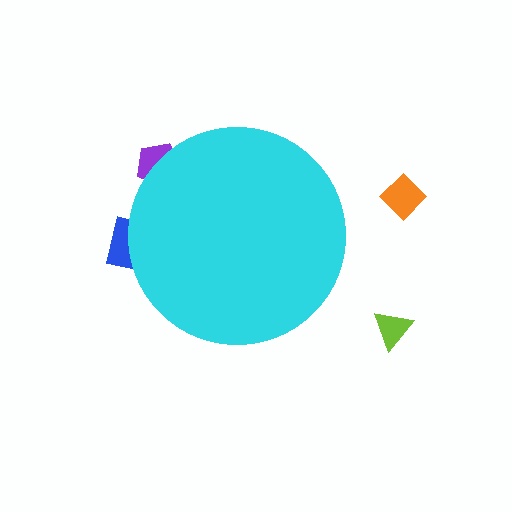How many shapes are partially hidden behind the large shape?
2 shapes are partially hidden.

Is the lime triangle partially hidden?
No, the lime triangle is fully visible.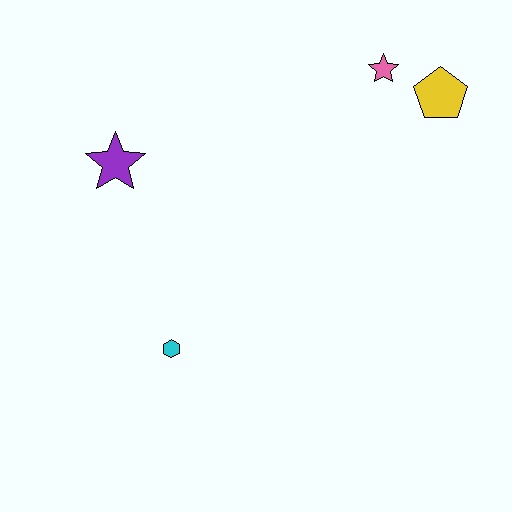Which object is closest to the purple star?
The cyan hexagon is closest to the purple star.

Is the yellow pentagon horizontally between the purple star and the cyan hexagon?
No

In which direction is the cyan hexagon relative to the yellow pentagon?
The cyan hexagon is to the left of the yellow pentagon.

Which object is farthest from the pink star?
The cyan hexagon is farthest from the pink star.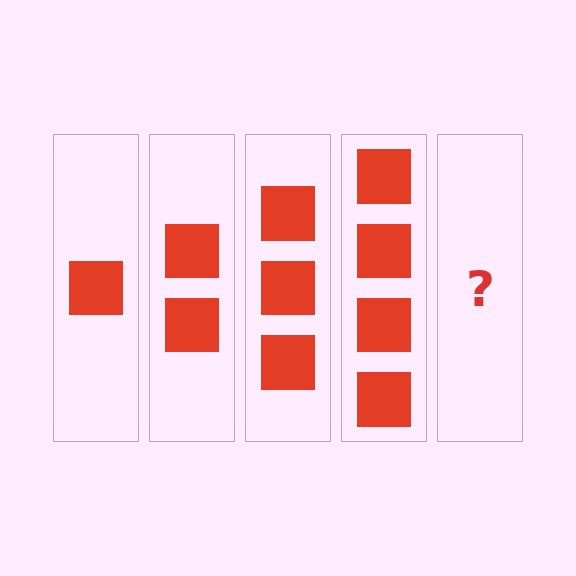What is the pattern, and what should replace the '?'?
The pattern is that each step adds one more square. The '?' should be 5 squares.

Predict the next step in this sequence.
The next step is 5 squares.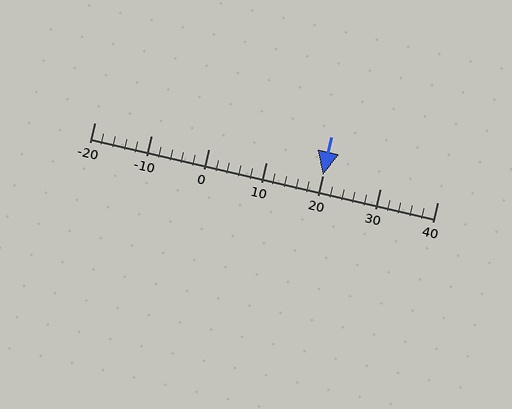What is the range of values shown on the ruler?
The ruler shows values from -20 to 40.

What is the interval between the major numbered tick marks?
The major tick marks are spaced 10 units apart.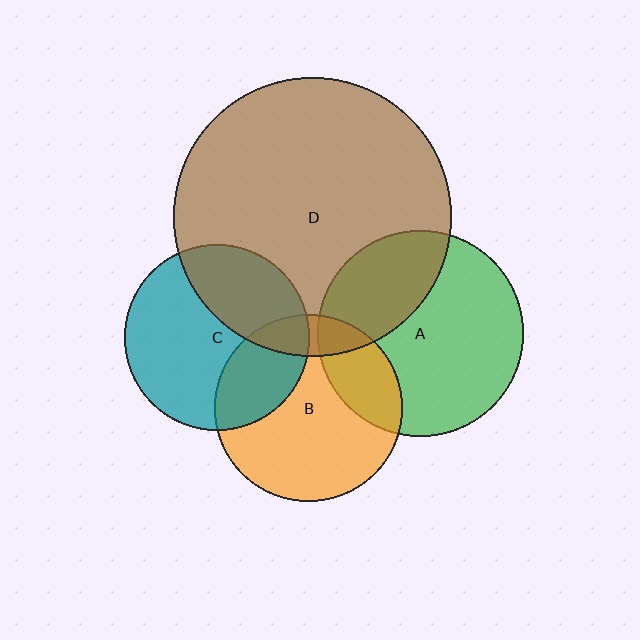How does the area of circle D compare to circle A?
Approximately 1.8 times.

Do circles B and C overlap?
Yes.